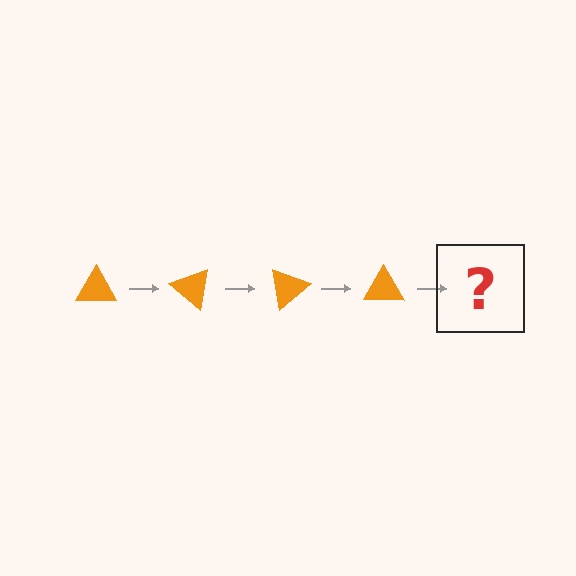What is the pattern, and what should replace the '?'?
The pattern is that the triangle rotates 40 degrees each step. The '?' should be an orange triangle rotated 160 degrees.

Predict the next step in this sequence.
The next step is an orange triangle rotated 160 degrees.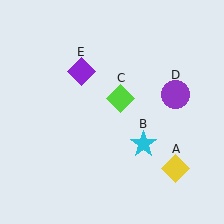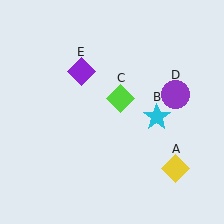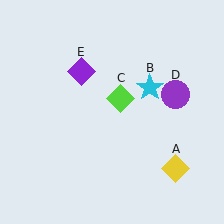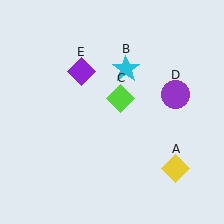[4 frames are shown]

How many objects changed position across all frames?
1 object changed position: cyan star (object B).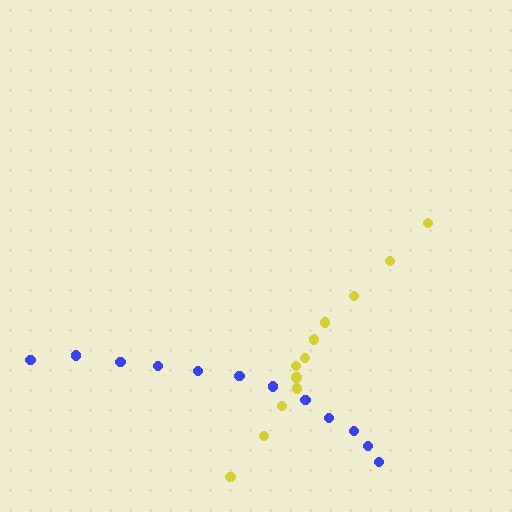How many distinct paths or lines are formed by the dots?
There are 2 distinct paths.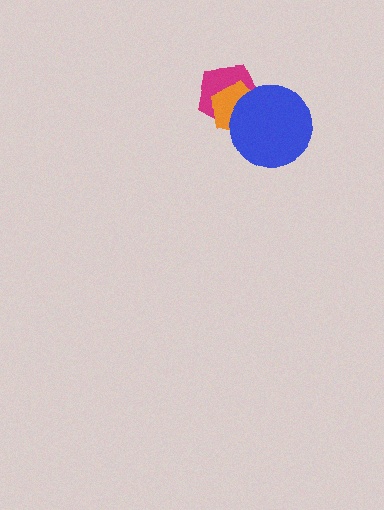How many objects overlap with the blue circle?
2 objects overlap with the blue circle.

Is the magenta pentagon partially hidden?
Yes, it is partially covered by another shape.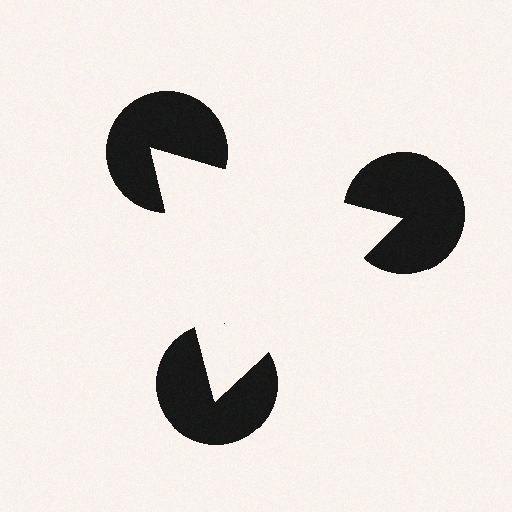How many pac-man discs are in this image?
There are 3 — one at each vertex of the illusory triangle.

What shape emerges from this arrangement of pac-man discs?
An illusory triangle — its edges are inferred from the aligned wedge cuts in the pac-man discs, not physically drawn.